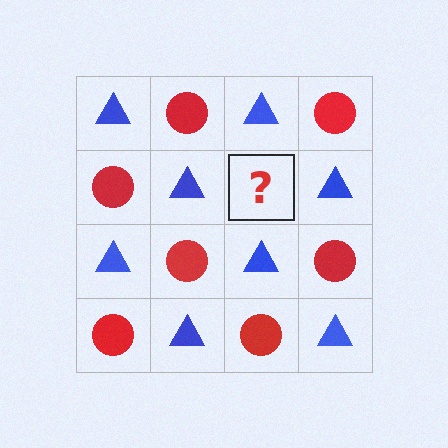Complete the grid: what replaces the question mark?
The question mark should be replaced with a red circle.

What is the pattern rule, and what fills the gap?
The rule is that it alternates blue triangle and red circle in a checkerboard pattern. The gap should be filled with a red circle.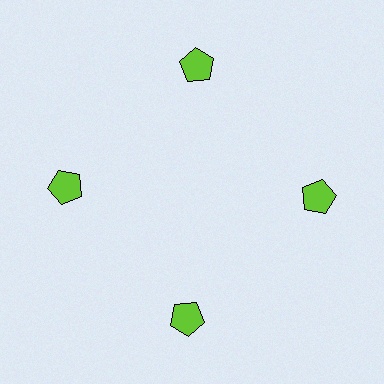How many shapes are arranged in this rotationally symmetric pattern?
There are 4 shapes, arranged in 4 groups of 1.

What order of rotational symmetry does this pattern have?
This pattern has 4-fold rotational symmetry.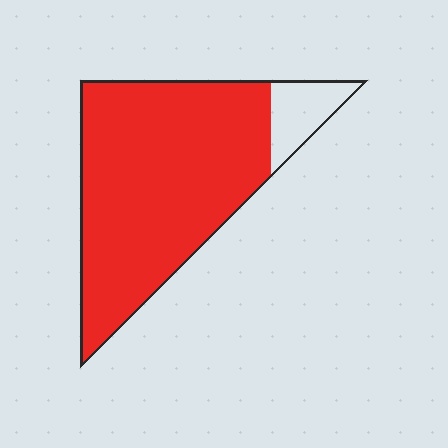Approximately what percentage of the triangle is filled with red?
Approximately 90%.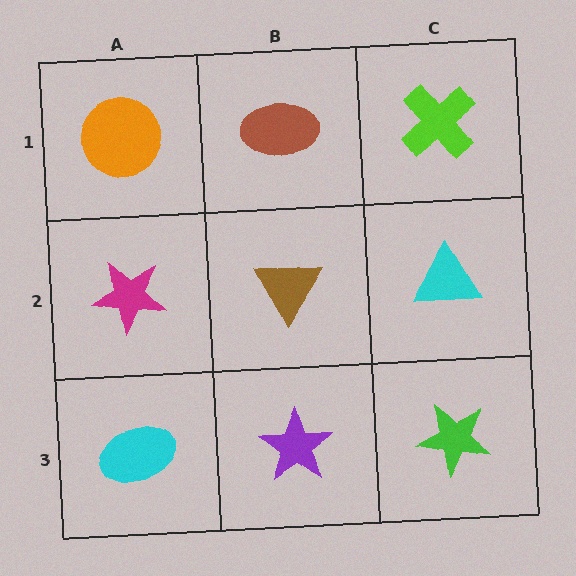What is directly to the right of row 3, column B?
A green star.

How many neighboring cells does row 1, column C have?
2.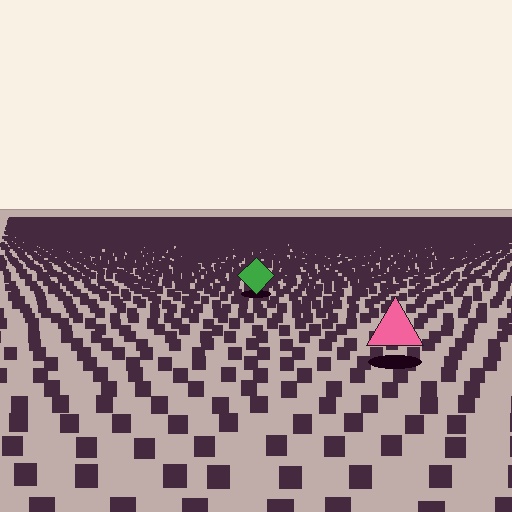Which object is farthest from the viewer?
The green diamond is farthest from the viewer. It appears smaller and the ground texture around it is denser.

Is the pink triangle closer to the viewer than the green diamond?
Yes. The pink triangle is closer — you can tell from the texture gradient: the ground texture is coarser near it.